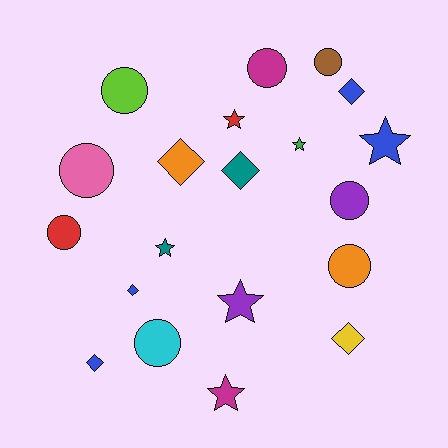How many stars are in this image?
There are 6 stars.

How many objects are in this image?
There are 20 objects.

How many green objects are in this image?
There is 1 green object.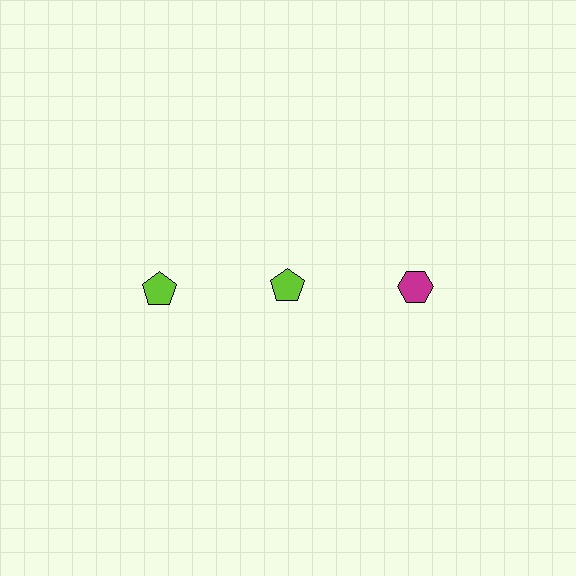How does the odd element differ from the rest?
It differs in both color (magenta instead of lime) and shape (hexagon instead of pentagon).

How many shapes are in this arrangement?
There are 3 shapes arranged in a grid pattern.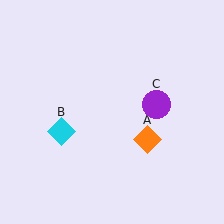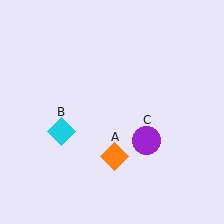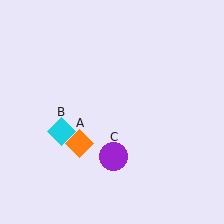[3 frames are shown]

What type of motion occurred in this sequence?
The orange diamond (object A), purple circle (object C) rotated clockwise around the center of the scene.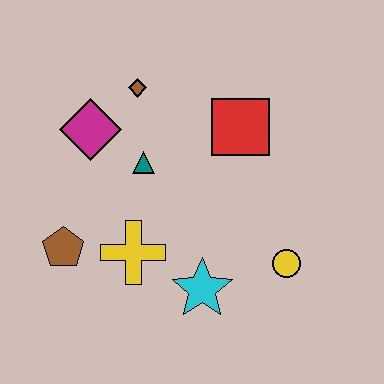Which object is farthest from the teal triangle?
The yellow circle is farthest from the teal triangle.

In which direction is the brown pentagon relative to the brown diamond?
The brown pentagon is below the brown diamond.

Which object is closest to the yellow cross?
The brown pentagon is closest to the yellow cross.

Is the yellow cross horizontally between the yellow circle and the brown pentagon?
Yes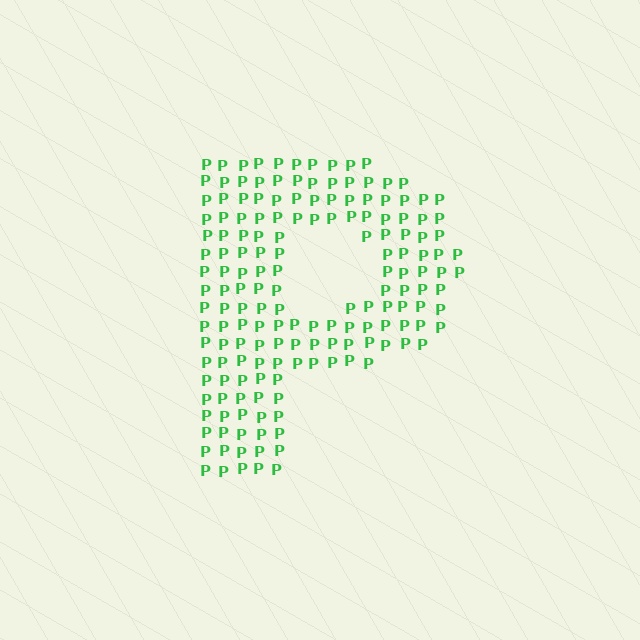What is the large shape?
The large shape is the letter P.